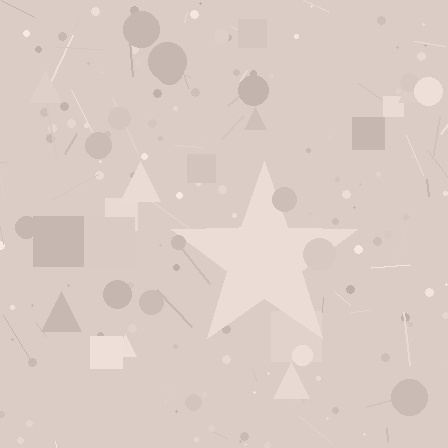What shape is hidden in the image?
A star is hidden in the image.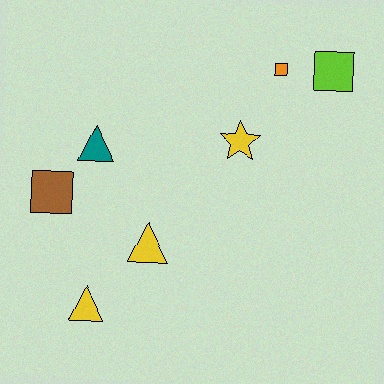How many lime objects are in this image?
There is 1 lime object.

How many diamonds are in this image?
There are no diamonds.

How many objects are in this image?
There are 7 objects.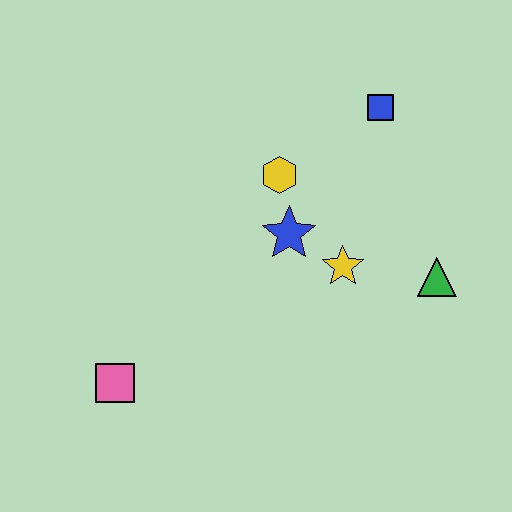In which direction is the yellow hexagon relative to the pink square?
The yellow hexagon is above the pink square.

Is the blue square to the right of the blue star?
Yes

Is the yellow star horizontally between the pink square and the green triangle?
Yes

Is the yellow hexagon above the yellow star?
Yes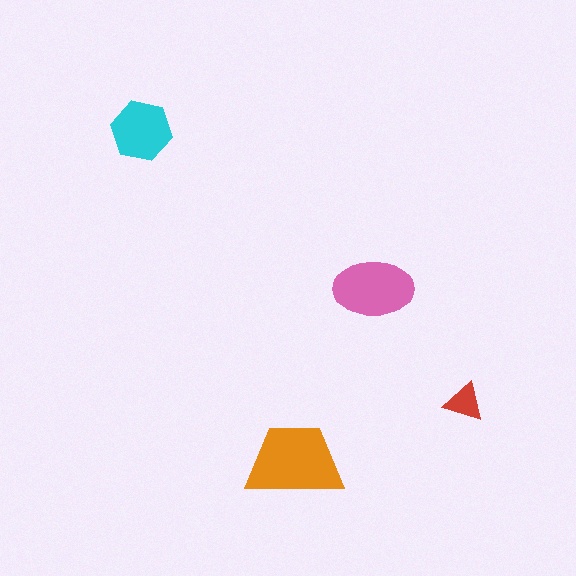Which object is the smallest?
The red triangle.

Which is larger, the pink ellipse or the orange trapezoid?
The orange trapezoid.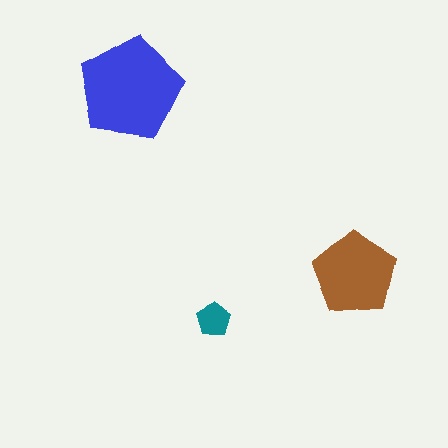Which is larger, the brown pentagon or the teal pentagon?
The brown one.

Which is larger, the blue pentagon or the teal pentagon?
The blue one.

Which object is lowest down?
The teal pentagon is bottommost.